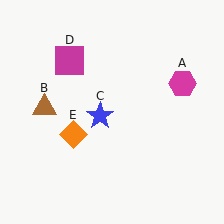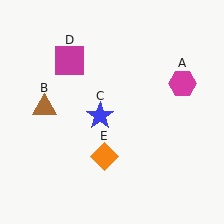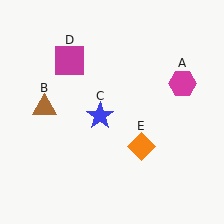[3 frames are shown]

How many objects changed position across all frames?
1 object changed position: orange diamond (object E).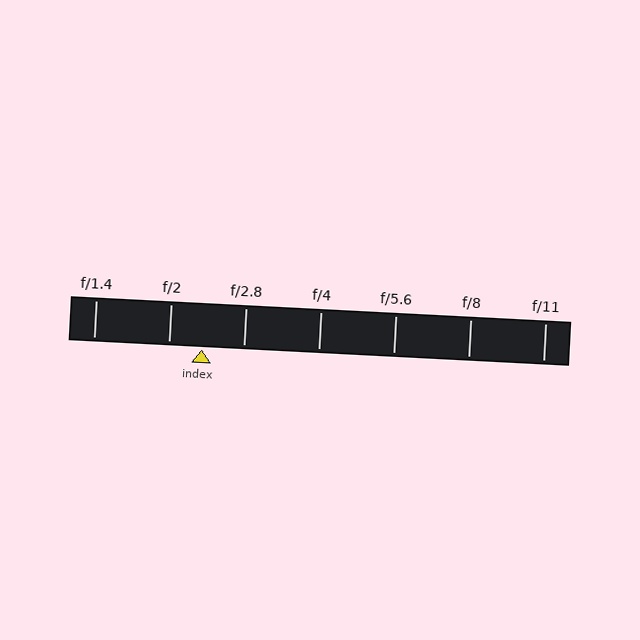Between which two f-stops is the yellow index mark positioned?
The index mark is between f/2 and f/2.8.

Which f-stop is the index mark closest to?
The index mark is closest to f/2.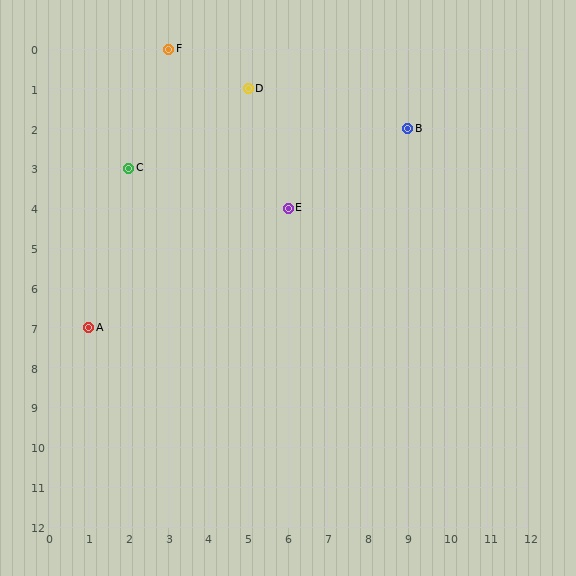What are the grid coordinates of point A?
Point A is at grid coordinates (1, 7).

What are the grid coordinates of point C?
Point C is at grid coordinates (2, 3).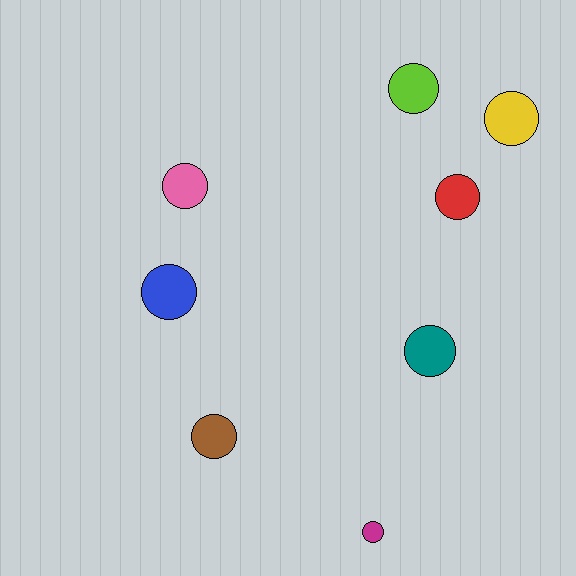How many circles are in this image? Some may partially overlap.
There are 8 circles.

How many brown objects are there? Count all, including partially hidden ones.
There is 1 brown object.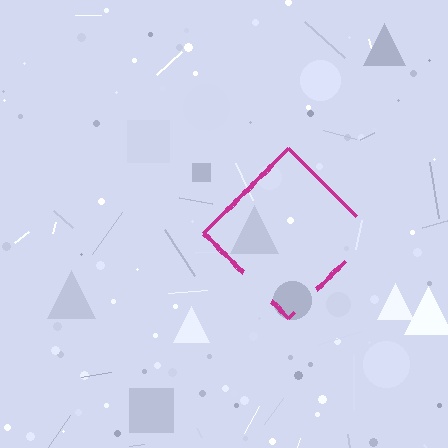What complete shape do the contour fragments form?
The contour fragments form a diamond.